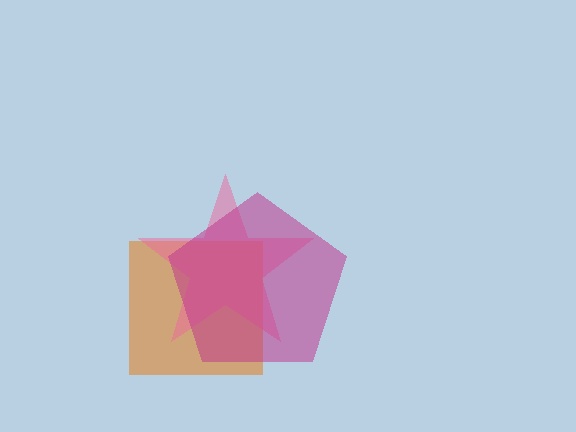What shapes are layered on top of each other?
The layered shapes are: an orange square, a pink star, a magenta pentagon.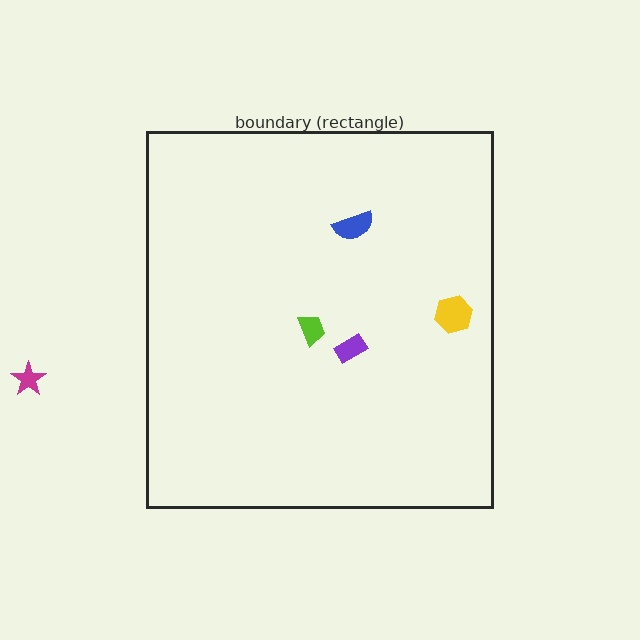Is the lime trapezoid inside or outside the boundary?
Inside.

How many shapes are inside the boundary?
4 inside, 1 outside.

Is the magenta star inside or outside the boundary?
Outside.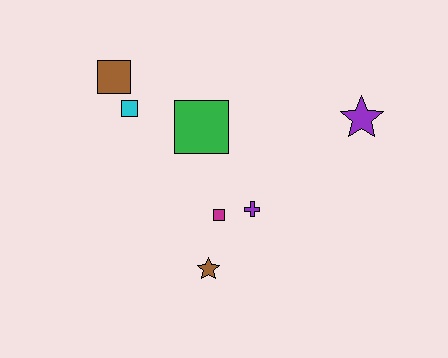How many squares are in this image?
There are 4 squares.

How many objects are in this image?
There are 7 objects.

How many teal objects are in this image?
There are no teal objects.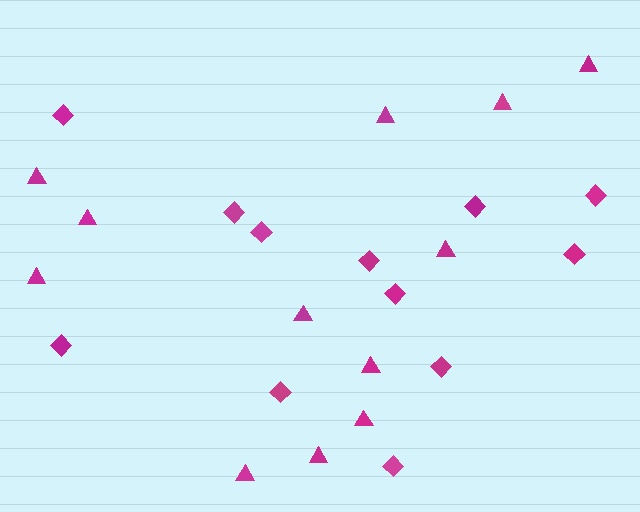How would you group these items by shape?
There are 2 groups: one group of diamonds (12) and one group of triangles (12).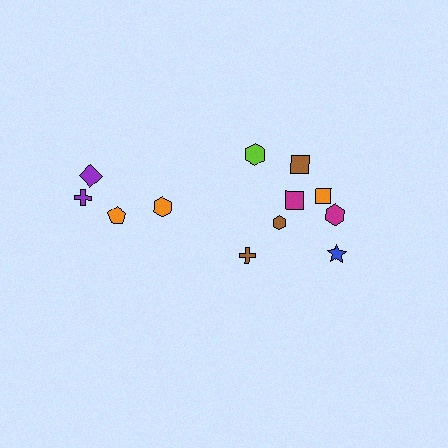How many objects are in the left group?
There are 4 objects.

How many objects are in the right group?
There are 8 objects.